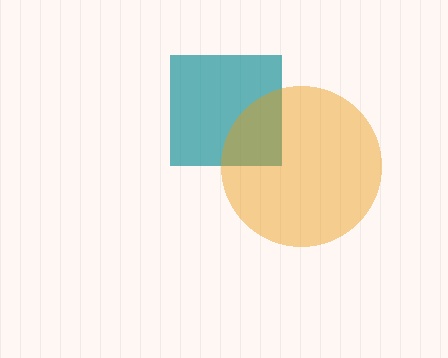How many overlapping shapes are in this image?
There are 2 overlapping shapes in the image.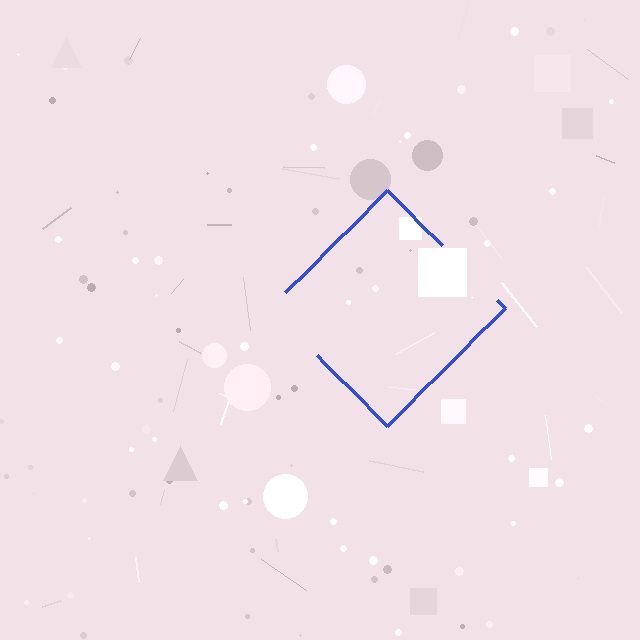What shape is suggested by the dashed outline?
The dashed outline suggests a diamond.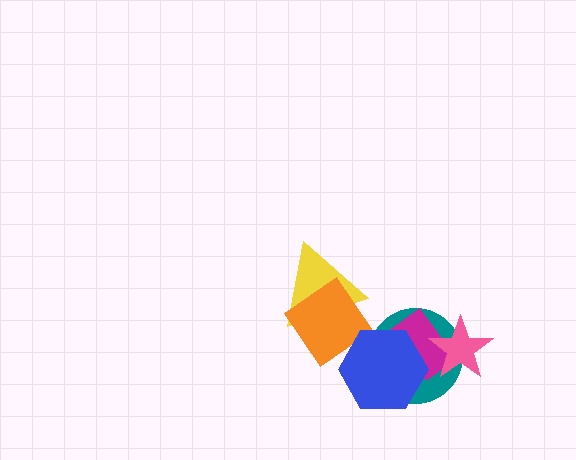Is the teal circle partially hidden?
Yes, it is partially covered by another shape.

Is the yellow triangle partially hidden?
Yes, it is partially covered by another shape.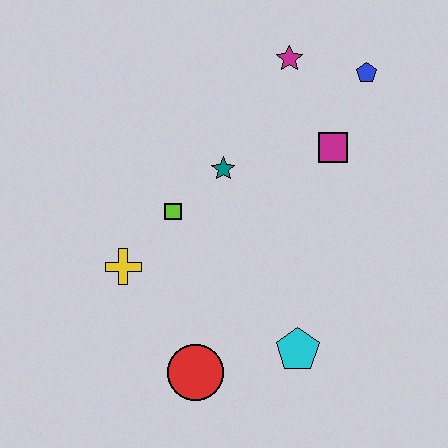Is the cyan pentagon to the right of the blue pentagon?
No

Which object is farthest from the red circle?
The blue pentagon is farthest from the red circle.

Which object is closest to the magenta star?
The blue pentagon is closest to the magenta star.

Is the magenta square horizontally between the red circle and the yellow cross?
No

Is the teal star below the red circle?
No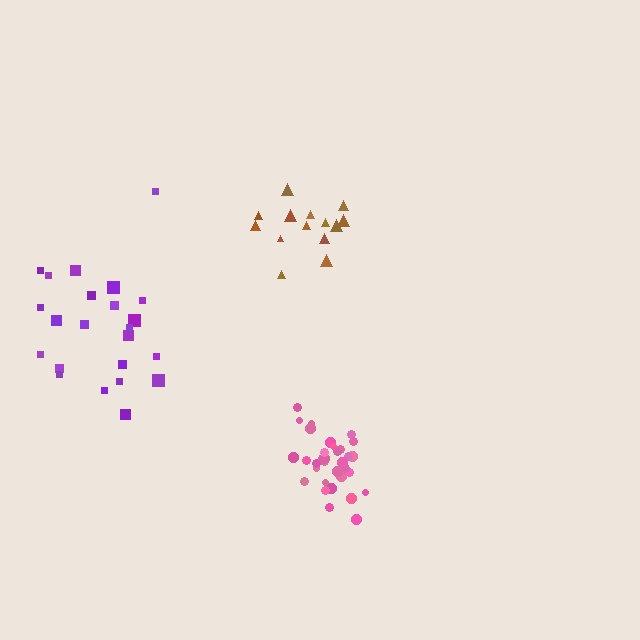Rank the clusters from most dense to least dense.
pink, brown, purple.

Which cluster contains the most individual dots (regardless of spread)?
Pink (33).